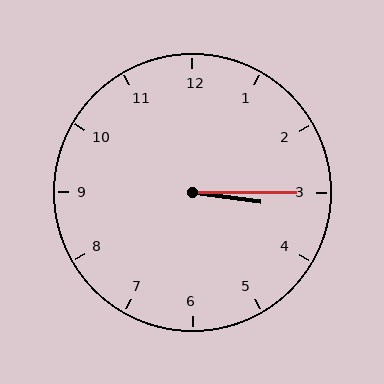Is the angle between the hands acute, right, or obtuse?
It is acute.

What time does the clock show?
3:15.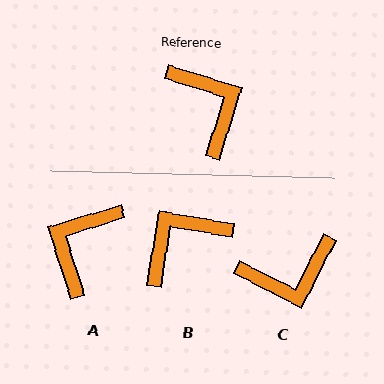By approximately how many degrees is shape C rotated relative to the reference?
Approximately 100 degrees clockwise.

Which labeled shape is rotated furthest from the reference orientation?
A, about 125 degrees away.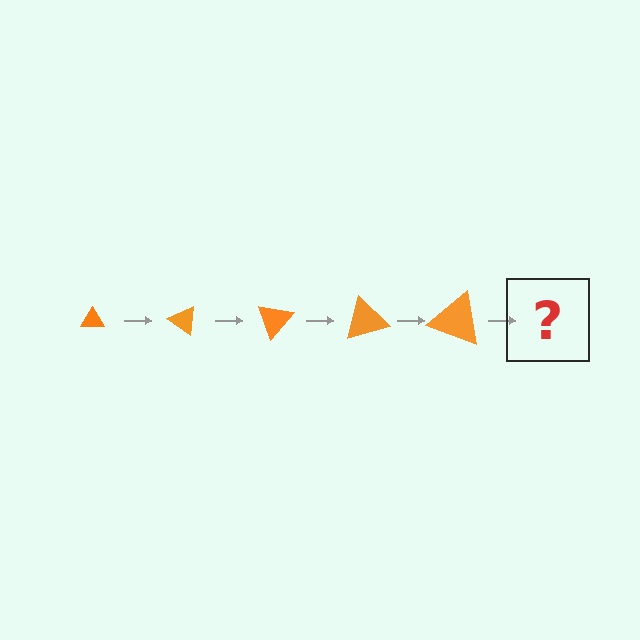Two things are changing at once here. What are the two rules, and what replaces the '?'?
The two rules are that the triangle grows larger each step and it rotates 35 degrees each step. The '?' should be a triangle, larger than the previous one and rotated 175 degrees from the start.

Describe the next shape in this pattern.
It should be a triangle, larger than the previous one and rotated 175 degrees from the start.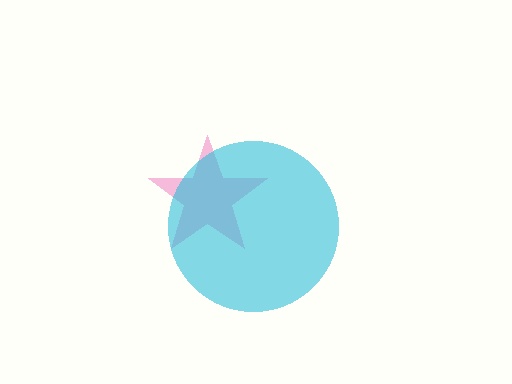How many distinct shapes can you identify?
There are 2 distinct shapes: a pink star, a cyan circle.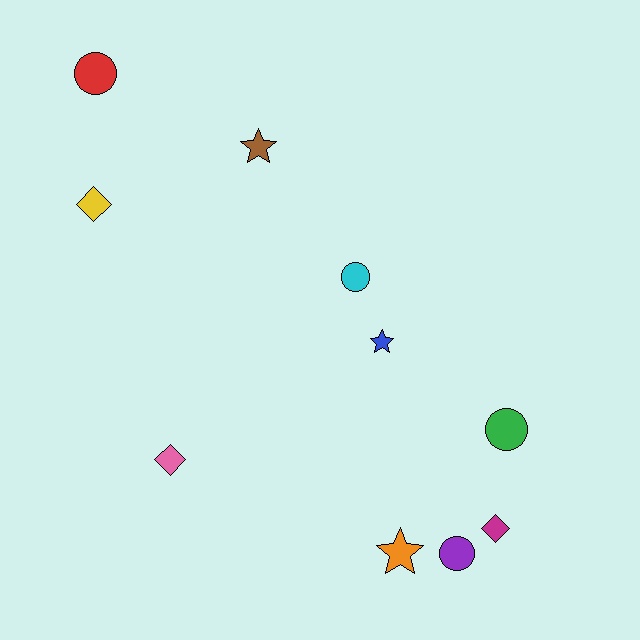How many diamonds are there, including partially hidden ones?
There are 3 diamonds.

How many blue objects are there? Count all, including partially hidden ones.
There is 1 blue object.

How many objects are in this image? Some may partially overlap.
There are 10 objects.